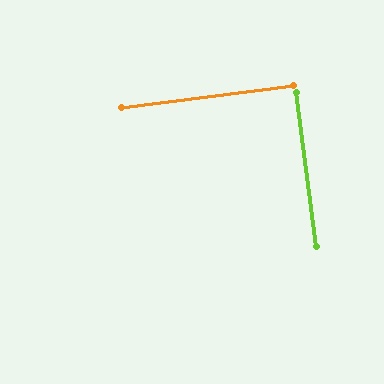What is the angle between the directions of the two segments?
Approximately 90 degrees.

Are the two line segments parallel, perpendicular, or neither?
Perpendicular — they meet at approximately 90°.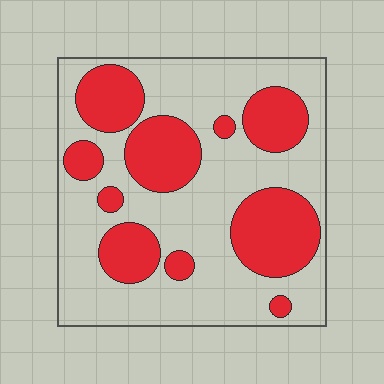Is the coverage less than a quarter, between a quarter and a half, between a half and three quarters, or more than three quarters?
Between a quarter and a half.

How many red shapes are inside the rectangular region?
10.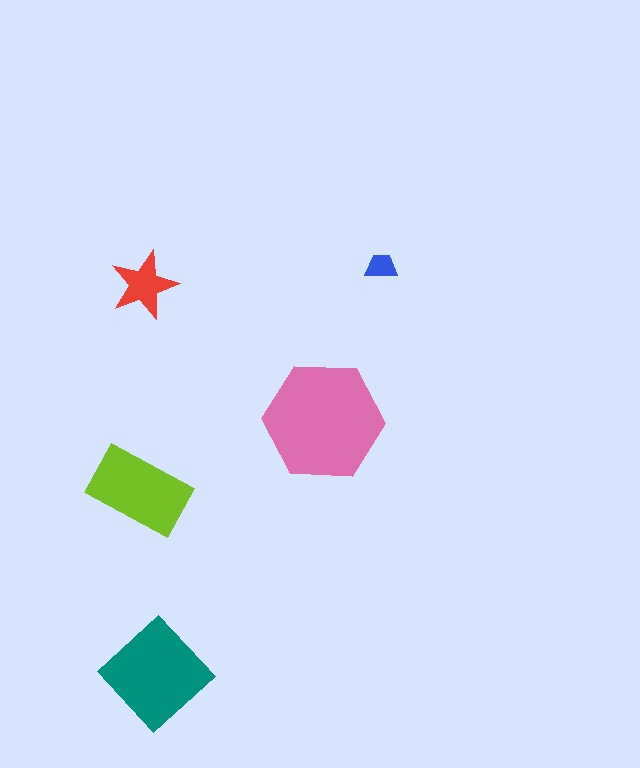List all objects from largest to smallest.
The pink hexagon, the teal diamond, the lime rectangle, the red star, the blue trapezoid.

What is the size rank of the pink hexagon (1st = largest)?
1st.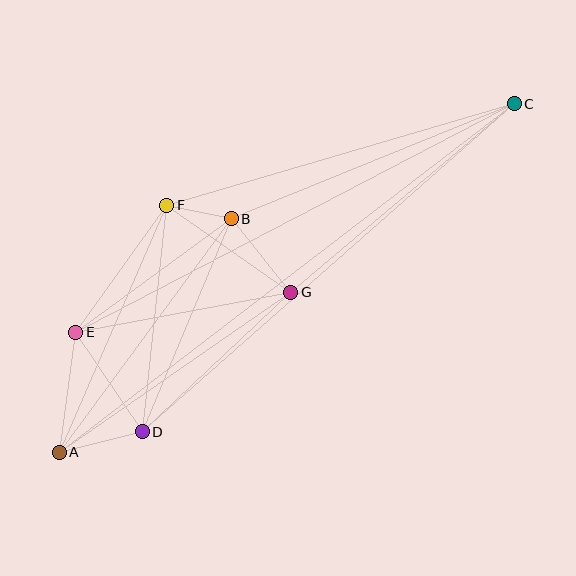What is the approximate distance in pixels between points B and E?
The distance between B and E is approximately 192 pixels.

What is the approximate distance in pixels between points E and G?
The distance between E and G is approximately 219 pixels.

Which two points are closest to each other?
Points B and F are closest to each other.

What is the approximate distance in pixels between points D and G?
The distance between D and G is approximately 204 pixels.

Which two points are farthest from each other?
Points A and C are farthest from each other.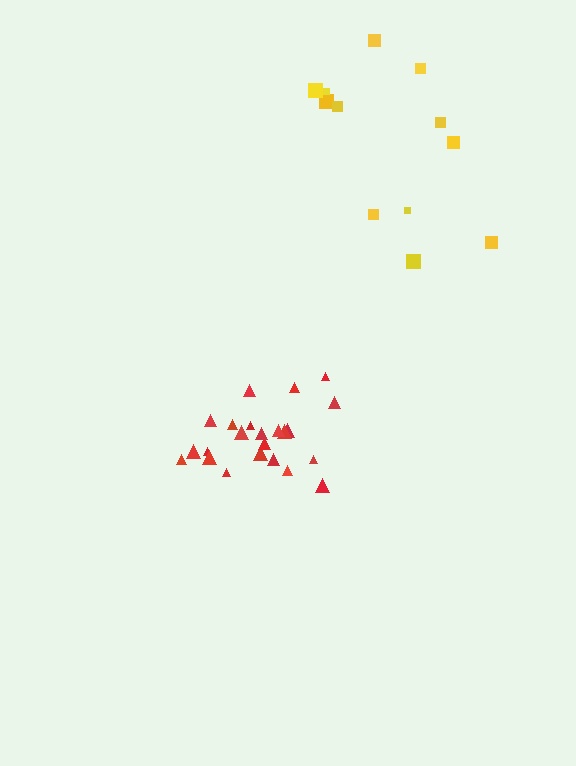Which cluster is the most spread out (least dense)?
Yellow.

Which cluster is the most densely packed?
Red.